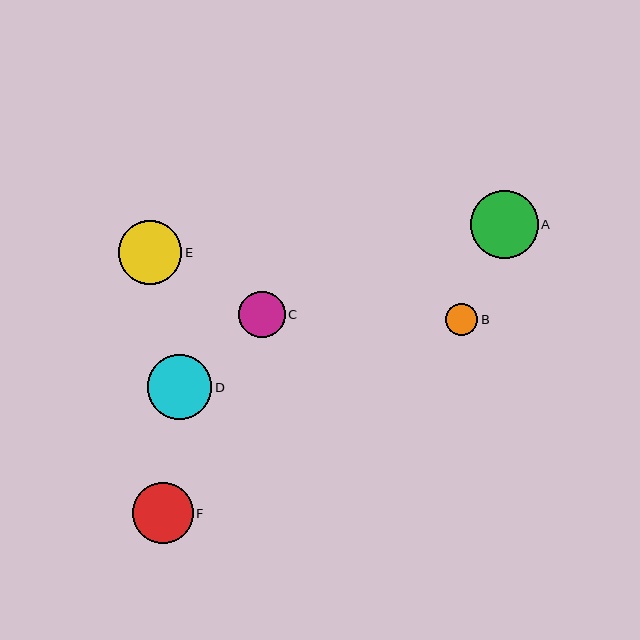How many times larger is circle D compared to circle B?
Circle D is approximately 2.0 times the size of circle B.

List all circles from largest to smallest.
From largest to smallest: A, D, E, F, C, B.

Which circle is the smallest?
Circle B is the smallest with a size of approximately 32 pixels.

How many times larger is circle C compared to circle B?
Circle C is approximately 1.4 times the size of circle B.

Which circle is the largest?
Circle A is the largest with a size of approximately 68 pixels.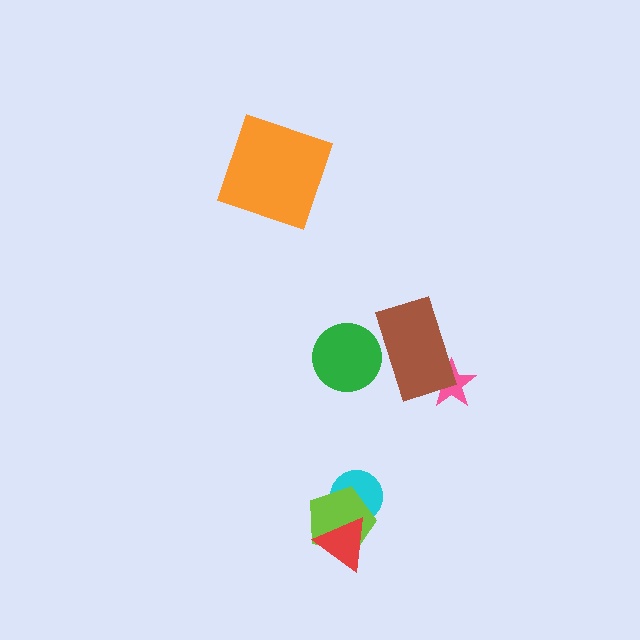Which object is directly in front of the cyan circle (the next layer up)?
The lime pentagon is directly in front of the cyan circle.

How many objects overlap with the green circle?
1 object overlaps with the green circle.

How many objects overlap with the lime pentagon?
2 objects overlap with the lime pentagon.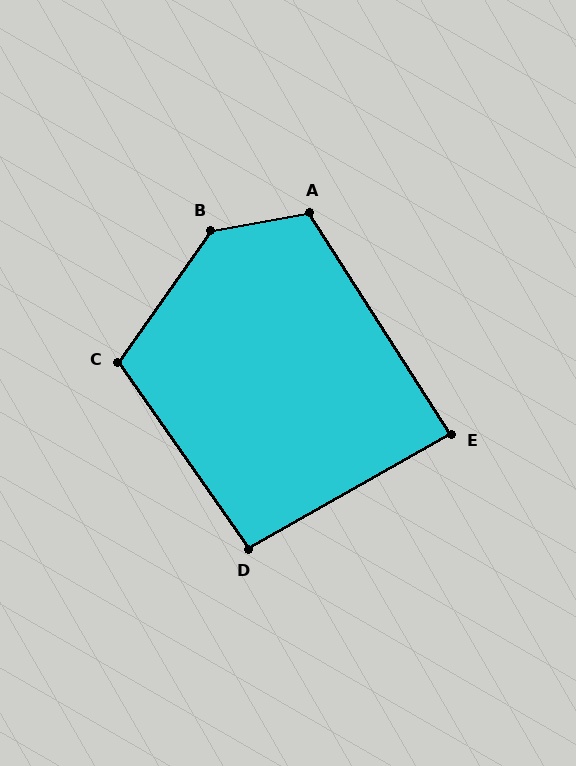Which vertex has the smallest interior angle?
E, at approximately 87 degrees.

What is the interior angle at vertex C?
Approximately 110 degrees (obtuse).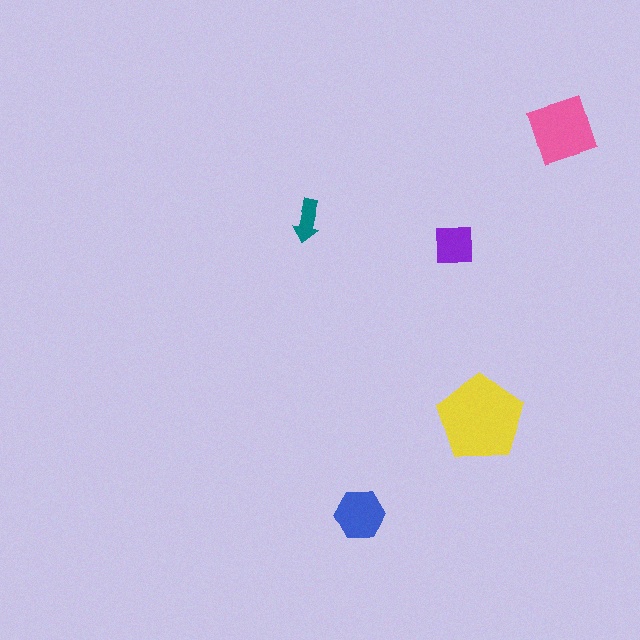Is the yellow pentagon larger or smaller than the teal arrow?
Larger.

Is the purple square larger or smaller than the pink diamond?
Smaller.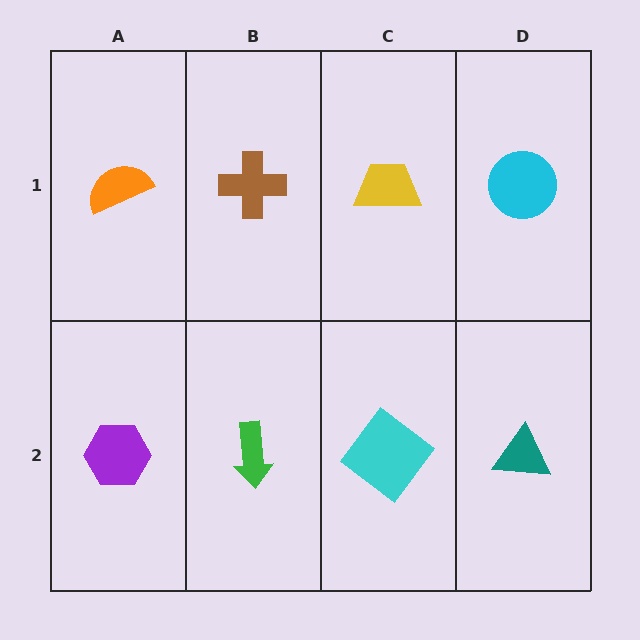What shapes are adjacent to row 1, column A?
A purple hexagon (row 2, column A), a brown cross (row 1, column B).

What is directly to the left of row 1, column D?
A yellow trapezoid.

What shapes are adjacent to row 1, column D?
A teal triangle (row 2, column D), a yellow trapezoid (row 1, column C).